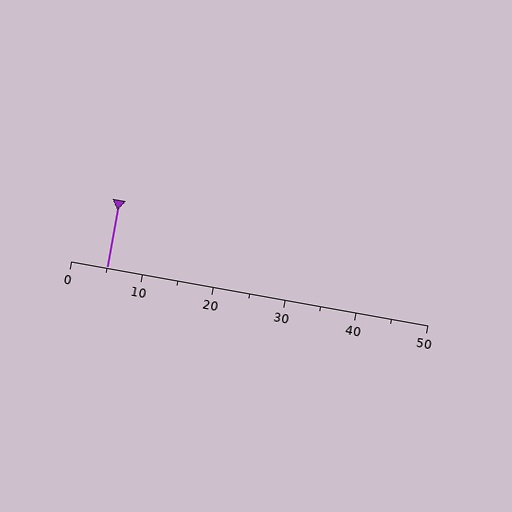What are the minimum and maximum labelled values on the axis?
The axis runs from 0 to 50.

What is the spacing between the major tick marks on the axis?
The major ticks are spaced 10 apart.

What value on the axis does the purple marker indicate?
The marker indicates approximately 5.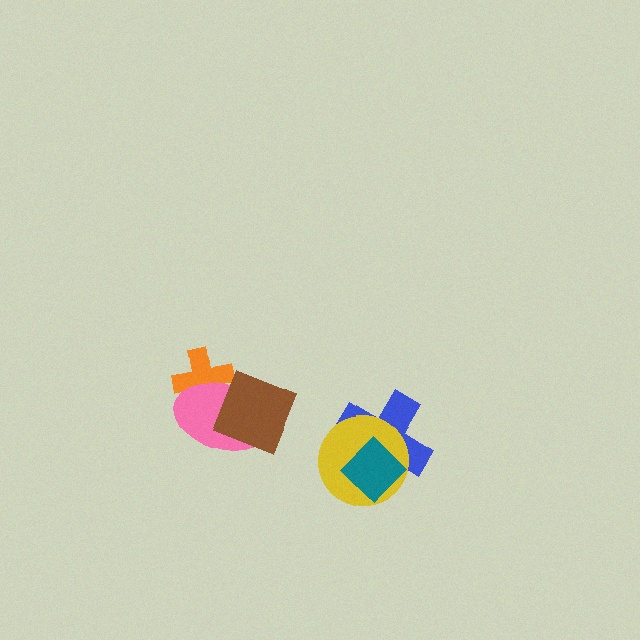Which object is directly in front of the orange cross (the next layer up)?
The pink ellipse is directly in front of the orange cross.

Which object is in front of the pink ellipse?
The brown diamond is in front of the pink ellipse.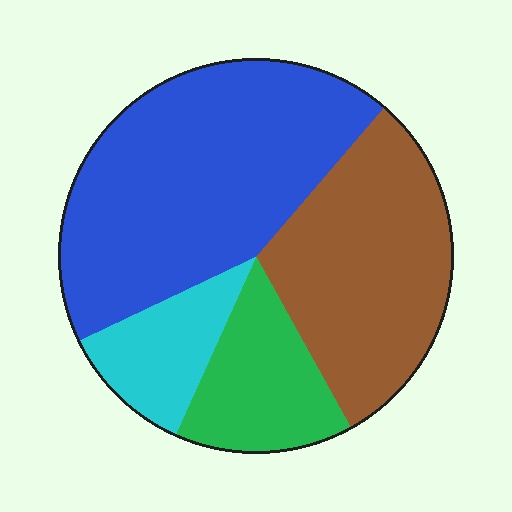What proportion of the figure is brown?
Brown covers about 30% of the figure.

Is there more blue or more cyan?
Blue.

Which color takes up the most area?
Blue, at roughly 45%.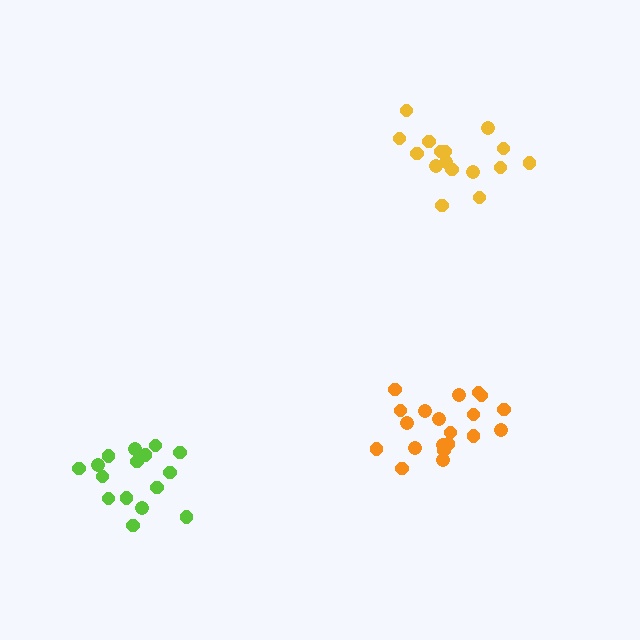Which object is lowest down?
The lime cluster is bottommost.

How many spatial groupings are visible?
There are 3 spatial groupings.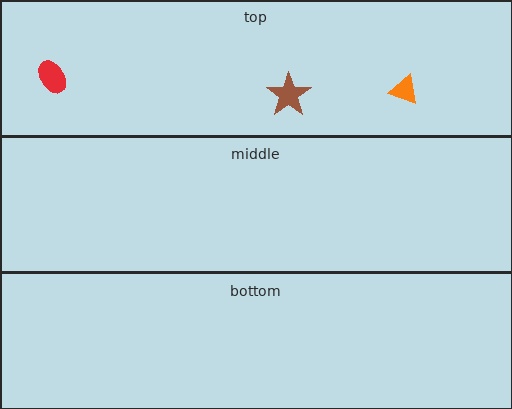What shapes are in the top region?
The red ellipse, the orange triangle, the brown star.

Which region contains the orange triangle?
The top region.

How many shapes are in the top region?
3.